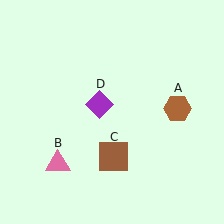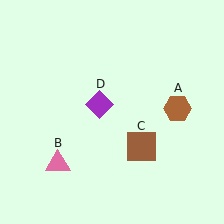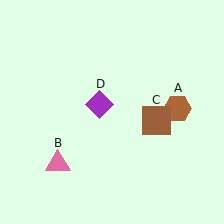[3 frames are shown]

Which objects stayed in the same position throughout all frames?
Brown hexagon (object A) and pink triangle (object B) and purple diamond (object D) remained stationary.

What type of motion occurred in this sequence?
The brown square (object C) rotated counterclockwise around the center of the scene.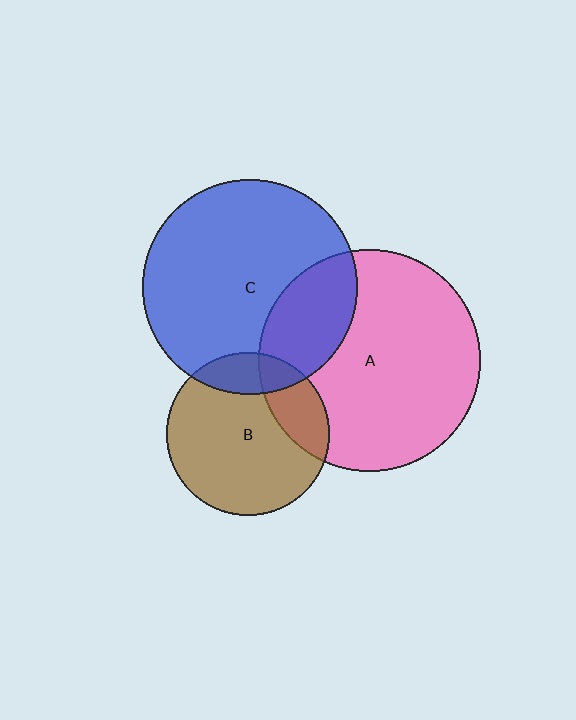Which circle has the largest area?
Circle A (pink).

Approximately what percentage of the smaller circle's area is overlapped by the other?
Approximately 25%.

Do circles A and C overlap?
Yes.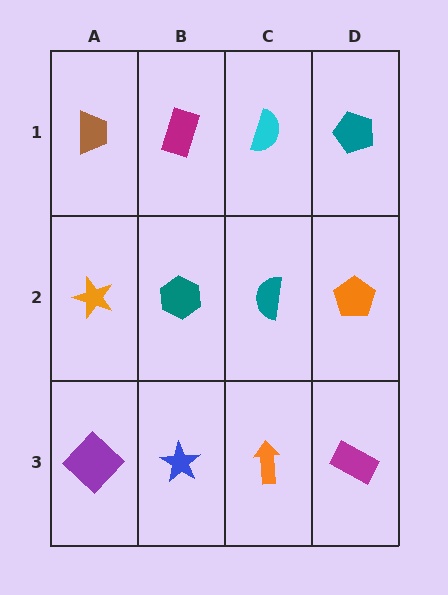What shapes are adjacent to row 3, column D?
An orange pentagon (row 2, column D), an orange arrow (row 3, column C).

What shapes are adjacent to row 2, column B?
A magenta rectangle (row 1, column B), a blue star (row 3, column B), an orange star (row 2, column A), a teal semicircle (row 2, column C).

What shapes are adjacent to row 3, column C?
A teal semicircle (row 2, column C), a blue star (row 3, column B), a magenta rectangle (row 3, column D).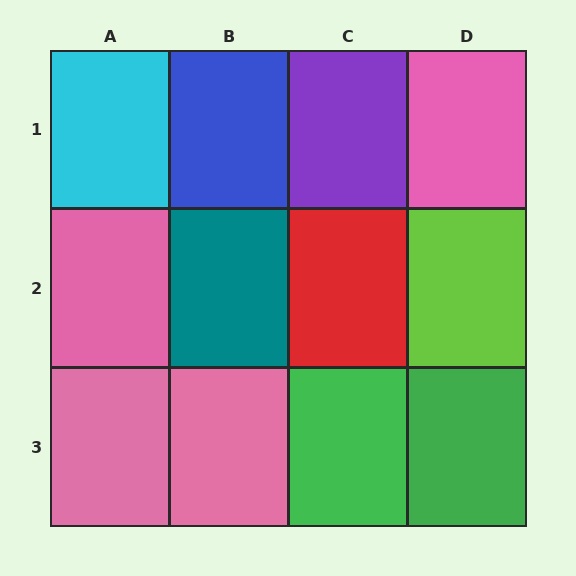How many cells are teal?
1 cell is teal.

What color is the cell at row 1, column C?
Purple.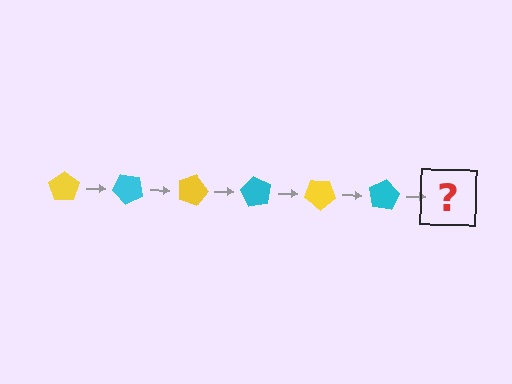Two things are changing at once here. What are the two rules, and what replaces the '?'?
The two rules are that it rotates 45 degrees each step and the color cycles through yellow and cyan. The '?' should be a yellow pentagon, rotated 270 degrees from the start.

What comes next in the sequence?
The next element should be a yellow pentagon, rotated 270 degrees from the start.